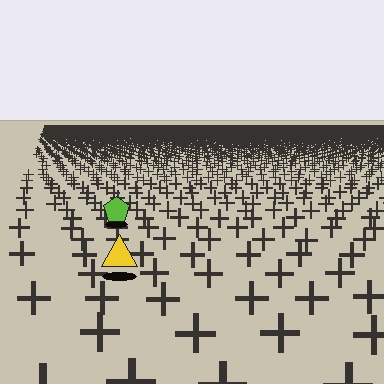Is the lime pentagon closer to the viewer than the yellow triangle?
No. The yellow triangle is closer — you can tell from the texture gradient: the ground texture is coarser near it.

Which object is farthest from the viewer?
The lime pentagon is farthest from the viewer. It appears smaller and the ground texture around it is denser.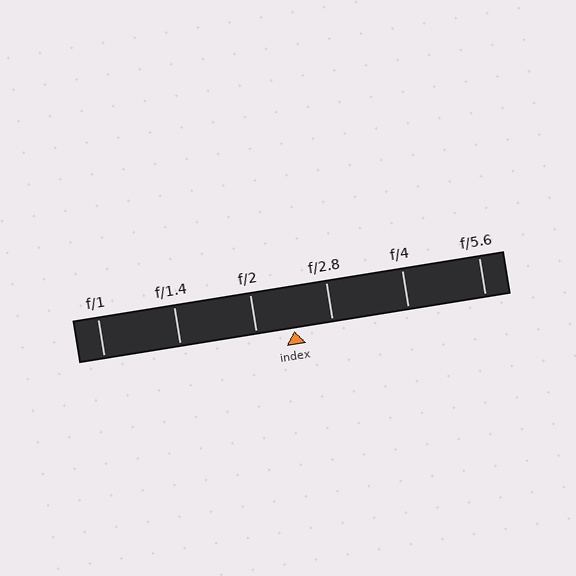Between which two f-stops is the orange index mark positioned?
The index mark is between f/2 and f/2.8.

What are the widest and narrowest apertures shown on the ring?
The widest aperture shown is f/1 and the narrowest is f/5.6.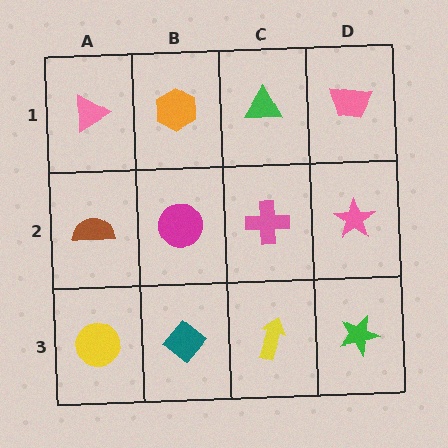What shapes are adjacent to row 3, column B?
A magenta circle (row 2, column B), a yellow circle (row 3, column A), a yellow arrow (row 3, column C).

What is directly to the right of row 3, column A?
A teal diamond.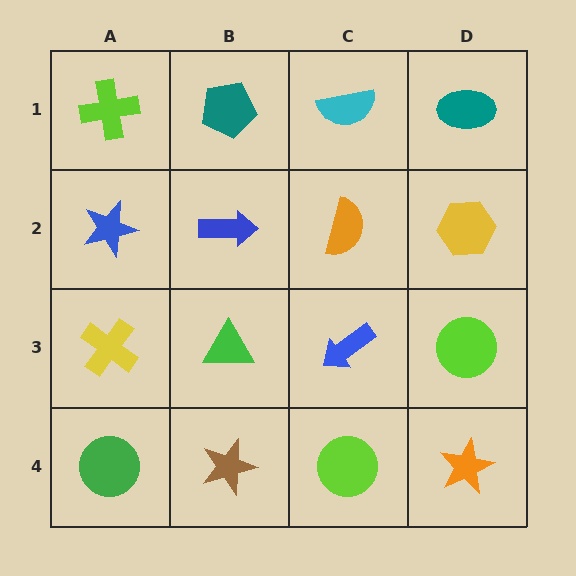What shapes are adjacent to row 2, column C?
A cyan semicircle (row 1, column C), a blue arrow (row 3, column C), a blue arrow (row 2, column B), a yellow hexagon (row 2, column D).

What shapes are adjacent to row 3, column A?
A blue star (row 2, column A), a green circle (row 4, column A), a green triangle (row 3, column B).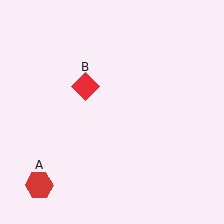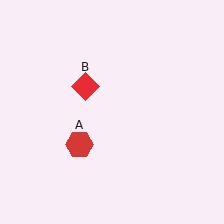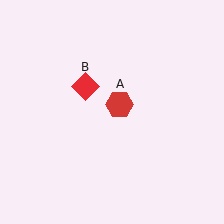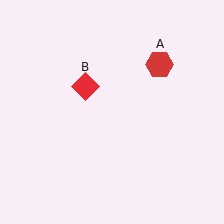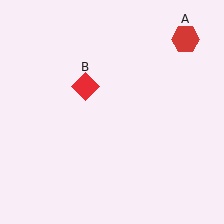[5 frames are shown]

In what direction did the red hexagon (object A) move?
The red hexagon (object A) moved up and to the right.